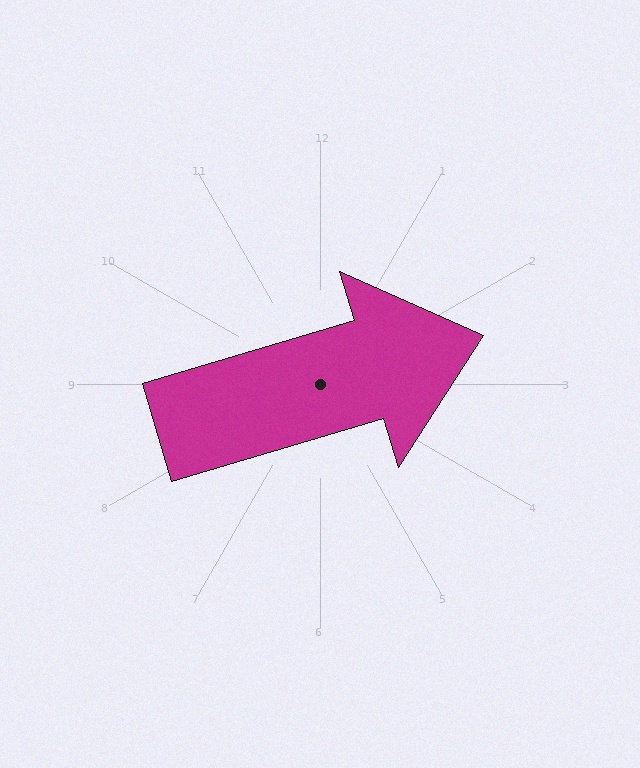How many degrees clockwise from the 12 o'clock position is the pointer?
Approximately 73 degrees.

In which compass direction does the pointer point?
East.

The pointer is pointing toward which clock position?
Roughly 2 o'clock.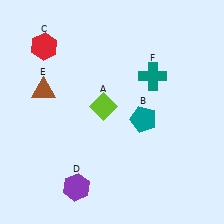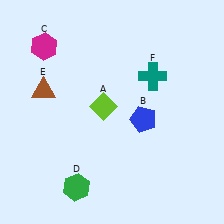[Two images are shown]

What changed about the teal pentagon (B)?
In Image 1, B is teal. In Image 2, it changed to blue.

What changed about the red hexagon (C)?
In Image 1, C is red. In Image 2, it changed to magenta.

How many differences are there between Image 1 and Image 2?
There are 3 differences between the two images.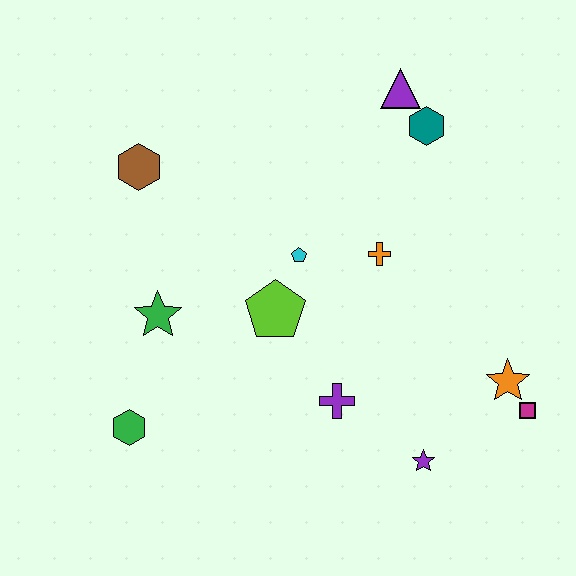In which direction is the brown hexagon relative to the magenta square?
The brown hexagon is to the left of the magenta square.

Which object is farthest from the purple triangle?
The green hexagon is farthest from the purple triangle.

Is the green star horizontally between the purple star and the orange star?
No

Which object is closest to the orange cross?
The cyan pentagon is closest to the orange cross.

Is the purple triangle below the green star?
No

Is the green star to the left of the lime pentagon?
Yes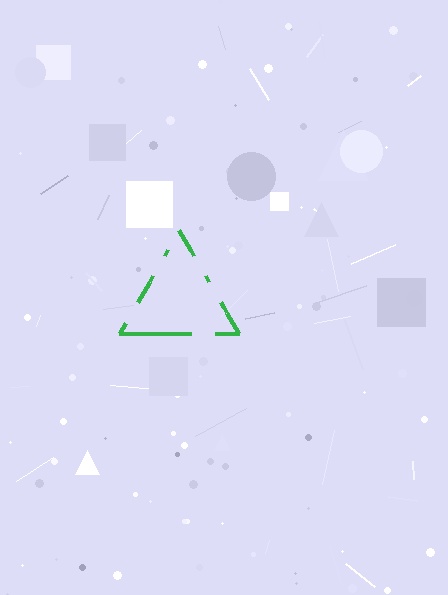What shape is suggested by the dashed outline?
The dashed outline suggests a triangle.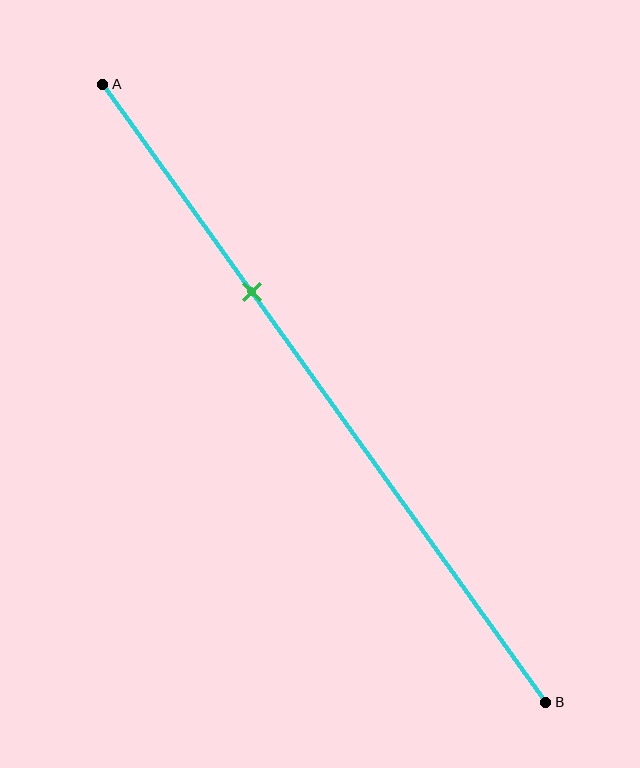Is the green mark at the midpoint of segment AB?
No, the mark is at about 35% from A, not at the 50% midpoint.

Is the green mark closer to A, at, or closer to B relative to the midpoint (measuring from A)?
The green mark is closer to point A than the midpoint of segment AB.